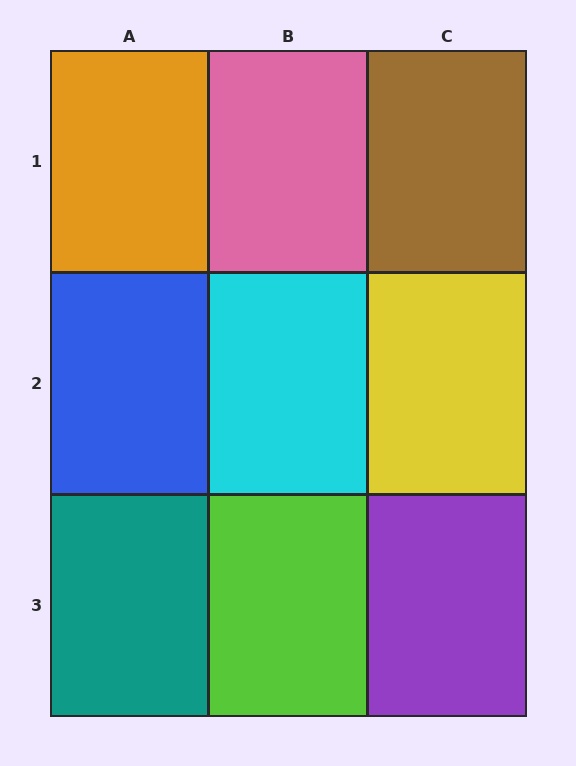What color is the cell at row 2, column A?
Blue.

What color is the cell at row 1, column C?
Brown.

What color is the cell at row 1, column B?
Pink.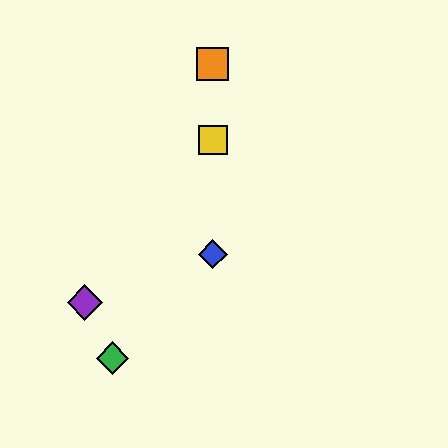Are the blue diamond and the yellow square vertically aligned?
Yes, both are at x≈213.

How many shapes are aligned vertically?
4 shapes (the red diamond, the blue diamond, the yellow square, the orange square) are aligned vertically.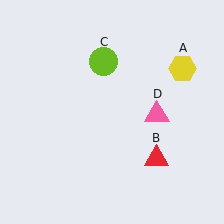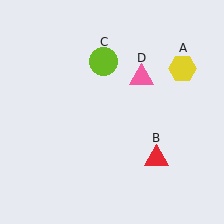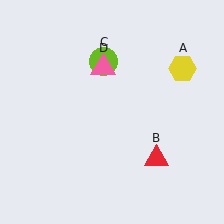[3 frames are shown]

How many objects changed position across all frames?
1 object changed position: pink triangle (object D).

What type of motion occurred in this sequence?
The pink triangle (object D) rotated counterclockwise around the center of the scene.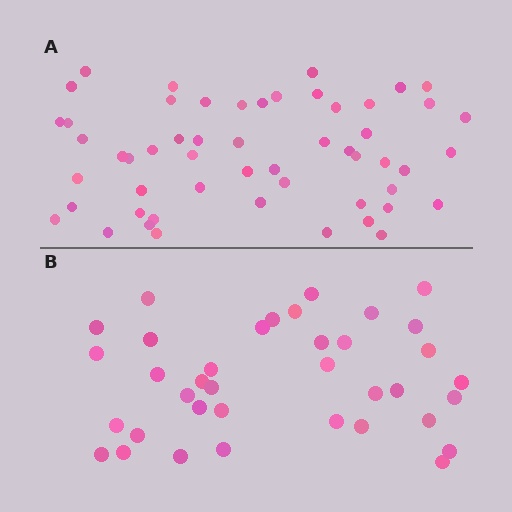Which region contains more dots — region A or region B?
Region A (the top region) has more dots.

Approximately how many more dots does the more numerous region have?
Region A has approximately 15 more dots than region B.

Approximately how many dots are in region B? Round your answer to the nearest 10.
About 40 dots. (The exact count is 37, which rounds to 40.)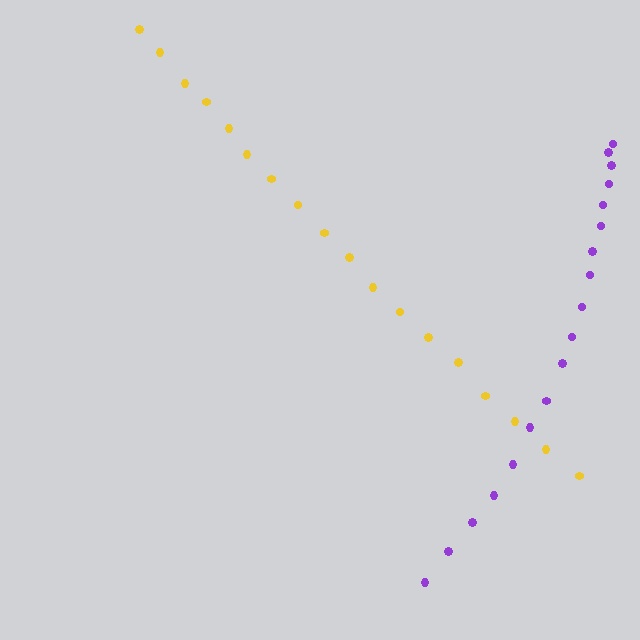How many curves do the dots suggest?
There are 2 distinct paths.